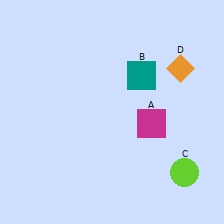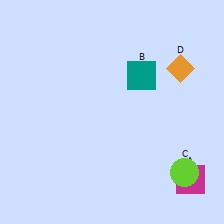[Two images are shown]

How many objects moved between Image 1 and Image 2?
1 object moved between the two images.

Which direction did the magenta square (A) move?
The magenta square (A) moved down.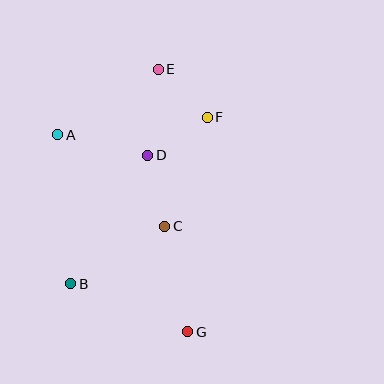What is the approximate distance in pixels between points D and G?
The distance between D and G is approximately 181 pixels.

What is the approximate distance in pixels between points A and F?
The distance between A and F is approximately 150 pixels.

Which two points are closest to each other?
Points E and F are closest to each other.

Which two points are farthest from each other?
Points E and G are farthest from each other.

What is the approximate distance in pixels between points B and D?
The distance between B and D is approximately 150 pixels.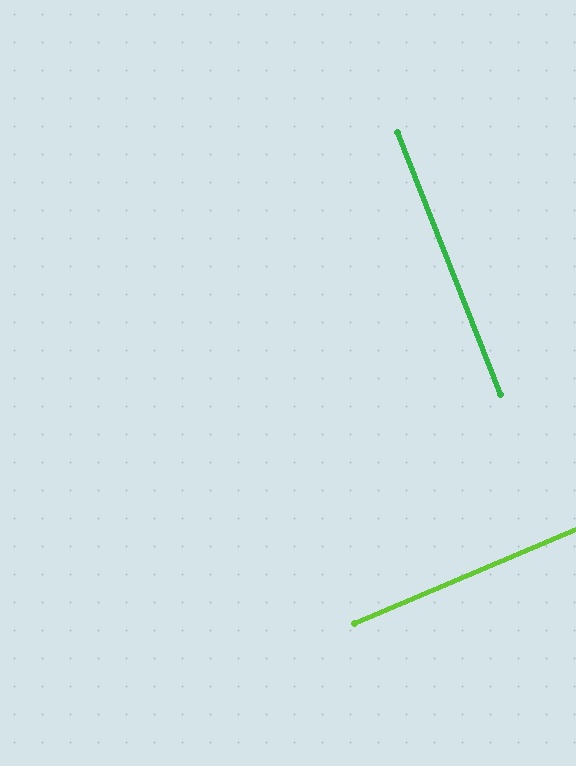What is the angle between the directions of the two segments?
Approximately 89 degrees.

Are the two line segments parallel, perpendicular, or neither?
Perpendicular — they meet at approximately 89°.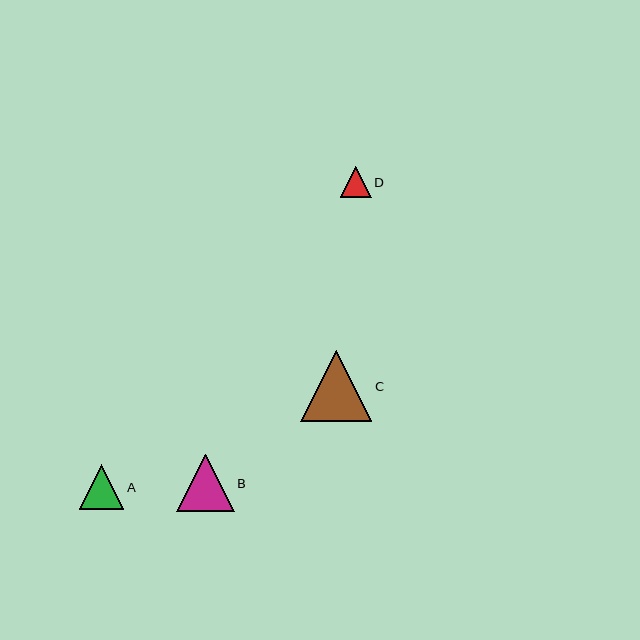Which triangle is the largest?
Triangle C is the largest with a size of approximately 71 pixels.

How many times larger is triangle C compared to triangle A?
Triangle C is approximately 1.6 times the size of triangle A.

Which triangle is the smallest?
Triangle D is the smallest with a size of approximately 31 pixels.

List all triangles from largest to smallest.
From largest to smallest: C, B, A, D.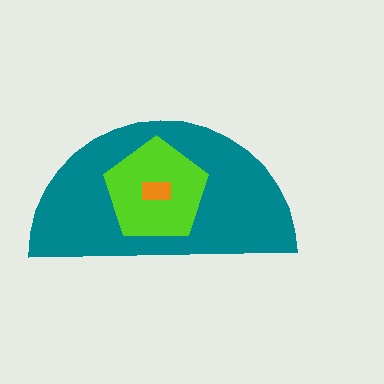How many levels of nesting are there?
3.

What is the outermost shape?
The teal semicircle.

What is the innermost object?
The orange rectangle.